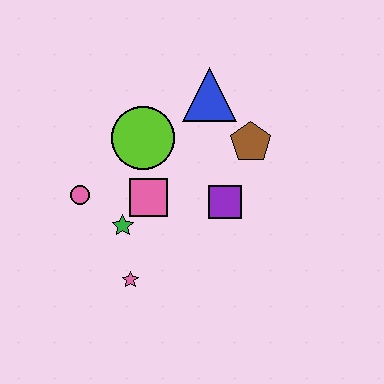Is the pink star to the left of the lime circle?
Yes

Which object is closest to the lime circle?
The pink square is closest to the lime circle.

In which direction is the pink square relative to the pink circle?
The pink square is to the right of the pink circle.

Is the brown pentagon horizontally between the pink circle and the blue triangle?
No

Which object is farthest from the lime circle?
The pink star is farthest from the lime circle.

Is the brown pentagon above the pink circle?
Yes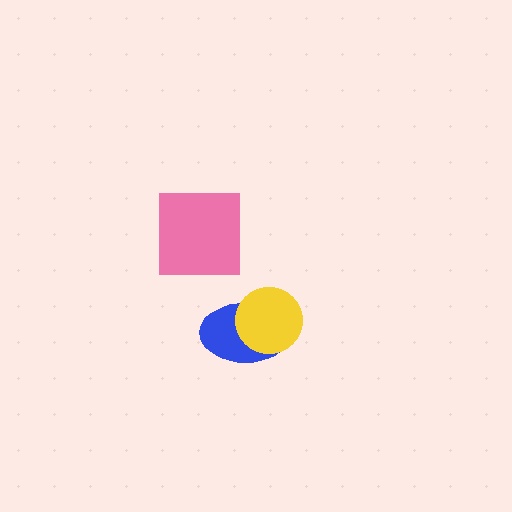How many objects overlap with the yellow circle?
1 object overlaps with the yellow circle.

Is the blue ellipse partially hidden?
Yes, it is partially covered by another shape.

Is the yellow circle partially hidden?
No, no other shape covers it.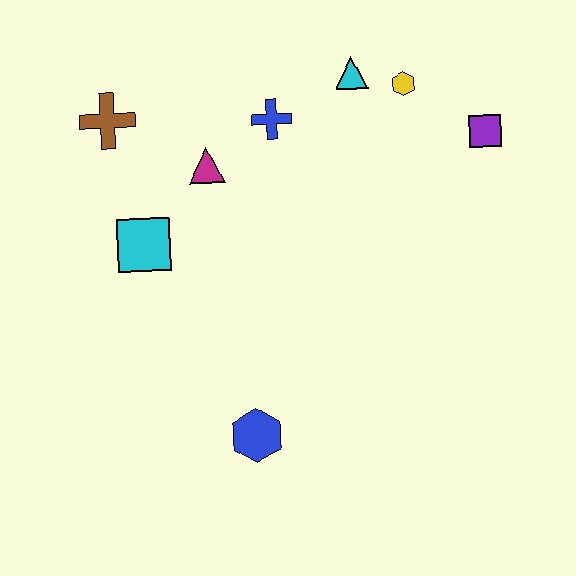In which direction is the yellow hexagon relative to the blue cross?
The yellow hexagon is to the right of the blue cross.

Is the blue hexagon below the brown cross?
Yes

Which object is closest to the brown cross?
The magenta triangle is closest to the brown cross.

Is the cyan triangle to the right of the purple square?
No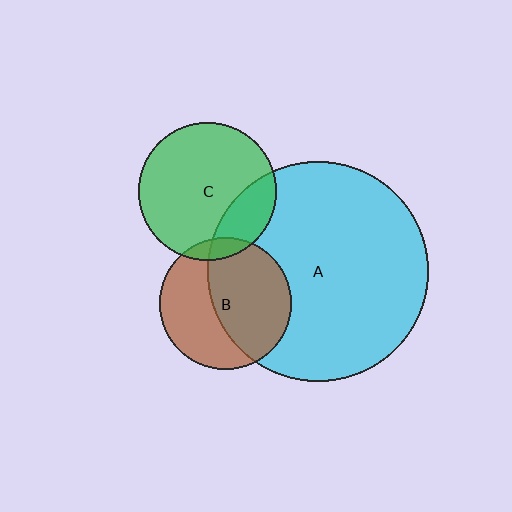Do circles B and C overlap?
Yes.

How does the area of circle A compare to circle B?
Approximately 2.8 times.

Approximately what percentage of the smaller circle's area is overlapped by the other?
Approximately 10%.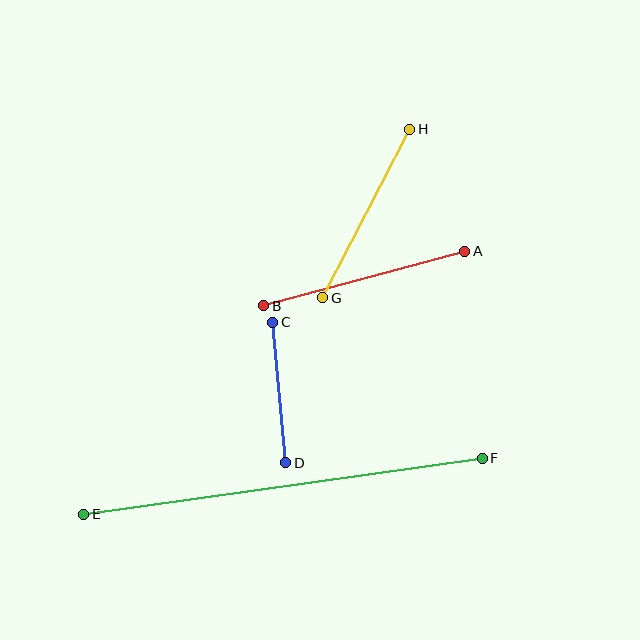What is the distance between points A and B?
The distance is approximately 209 pixels.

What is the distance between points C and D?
The distance is approximately 141 pixels.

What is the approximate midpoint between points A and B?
The midpoint is at approximately (364, 279) pixels.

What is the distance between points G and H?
The distance is approximately 189 pixels.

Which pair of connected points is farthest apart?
Points E and F are farthest apart.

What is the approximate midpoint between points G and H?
The midpoint is at approximately (366, 213) pixels.